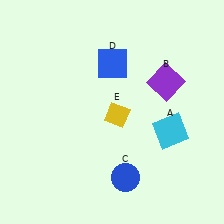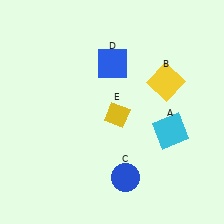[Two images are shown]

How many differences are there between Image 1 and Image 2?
There is 1 difference between the two images.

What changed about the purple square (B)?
In Image 1, B is purple. In Image 2, it changed to yellow.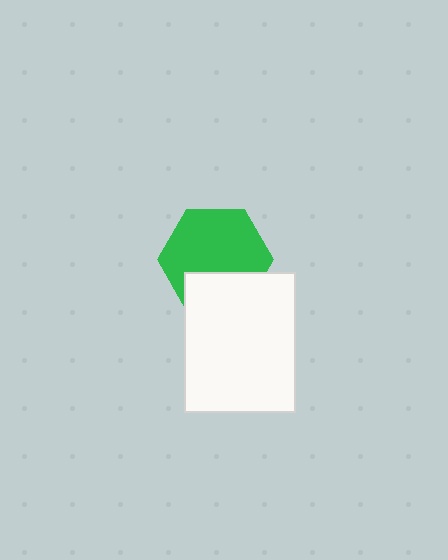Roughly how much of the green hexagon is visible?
Most of it is visible (roughly 68%).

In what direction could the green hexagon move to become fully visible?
The green hexagon could move up. That would shift it out from behind the white rectangle entirely.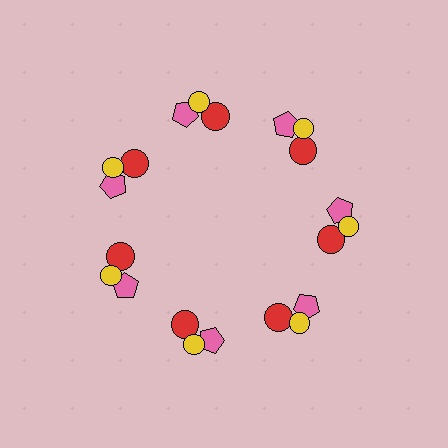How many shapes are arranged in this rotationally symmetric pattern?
There are 21 shapes, arranged in 7 groups of 3.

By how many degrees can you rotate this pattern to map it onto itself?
The pattern maps onto itself every 51 degrees of rotation.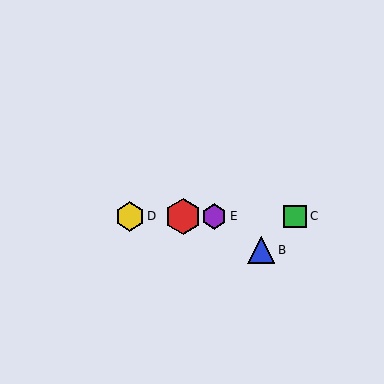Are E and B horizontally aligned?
No, E is at y≈216 and B is at y≈250.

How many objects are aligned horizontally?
4 objects (A, C, D, E) are aligned horizontally.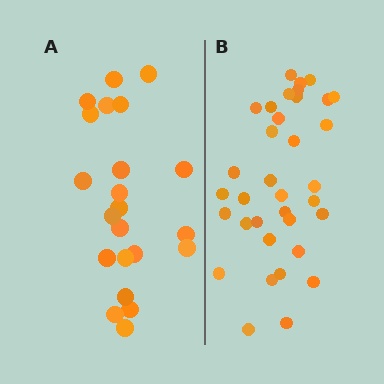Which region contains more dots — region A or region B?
Region B (the right region) has more dots.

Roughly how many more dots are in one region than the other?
Region B has approximately 15 more dots than region A.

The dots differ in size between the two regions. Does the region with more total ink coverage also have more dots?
No. Region A has more total ink coverage because its dots are larger, but region B actually contains more individual dots. Total area can be misleading — the number of items is what matters here.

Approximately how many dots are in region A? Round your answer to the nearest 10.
About 20 dots. (The exact count is 22, which rounds to 20.)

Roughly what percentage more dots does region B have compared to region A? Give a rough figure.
About 60% more.